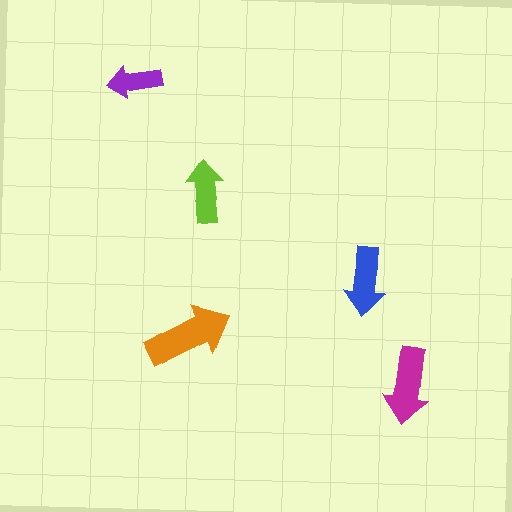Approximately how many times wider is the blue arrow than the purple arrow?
About 1.5 times wider.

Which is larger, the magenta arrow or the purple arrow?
The magenta one.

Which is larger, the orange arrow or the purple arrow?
The orange one.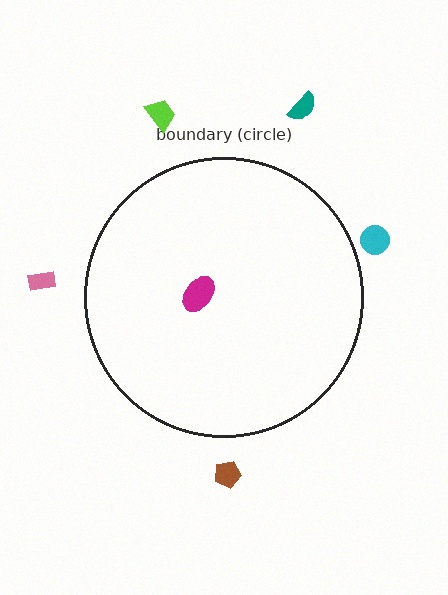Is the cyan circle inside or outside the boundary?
Outside.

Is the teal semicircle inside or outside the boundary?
Outside.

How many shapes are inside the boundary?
1 inside, 5 outside.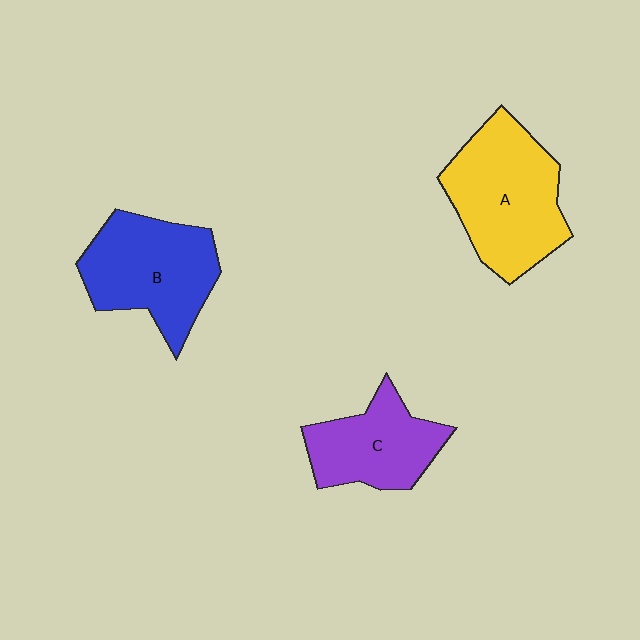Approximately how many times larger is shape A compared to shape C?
Approximately 1.4 times.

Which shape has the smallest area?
Shape C (purple).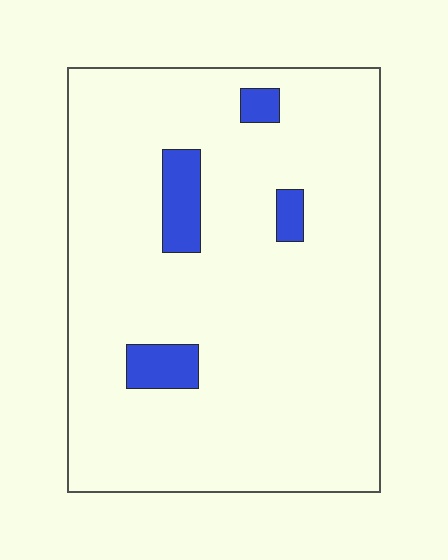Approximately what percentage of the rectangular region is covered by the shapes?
Approximately 10%.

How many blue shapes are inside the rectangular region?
4.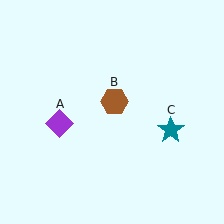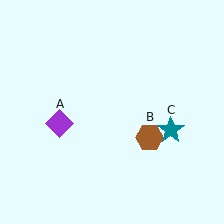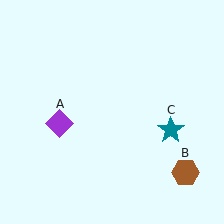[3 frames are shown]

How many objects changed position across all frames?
1 object changed position: brown hexagon (object B).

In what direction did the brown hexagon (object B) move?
The brown hexagon (object B) moved down and to the right.